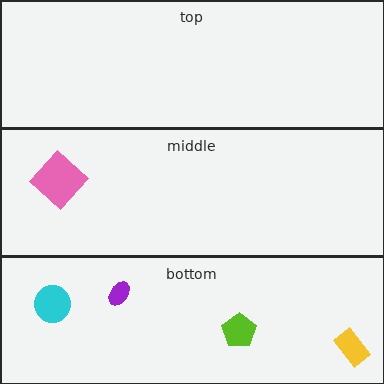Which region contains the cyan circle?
The bottom region.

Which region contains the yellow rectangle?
The bottom region.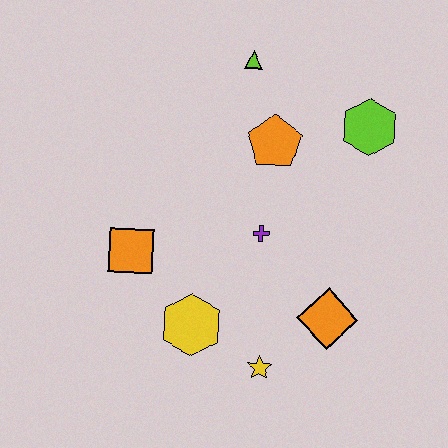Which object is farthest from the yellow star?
The lime triangle is farthest from the yellow star.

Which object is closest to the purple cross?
The orange pentagon is closest to the purple cross.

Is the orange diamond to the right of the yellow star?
Yes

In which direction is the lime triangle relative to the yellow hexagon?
The lime triangle is above the yellow hexagon.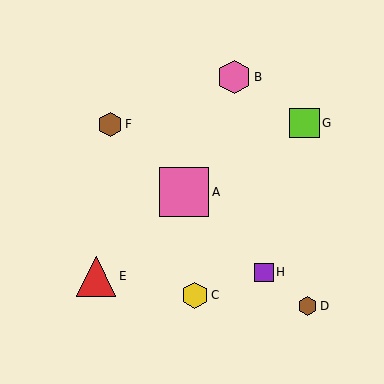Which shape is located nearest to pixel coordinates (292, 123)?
The lime square (labeled G) at (304, 123) is nearest to that location.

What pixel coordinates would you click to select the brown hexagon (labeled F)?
Click at (110, 124) to select the brown hexagon F.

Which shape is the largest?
The pink square (labeled A) is the largest.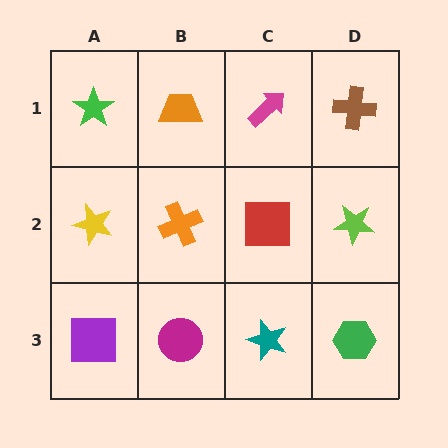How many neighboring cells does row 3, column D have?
2.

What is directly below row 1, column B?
An orange cross.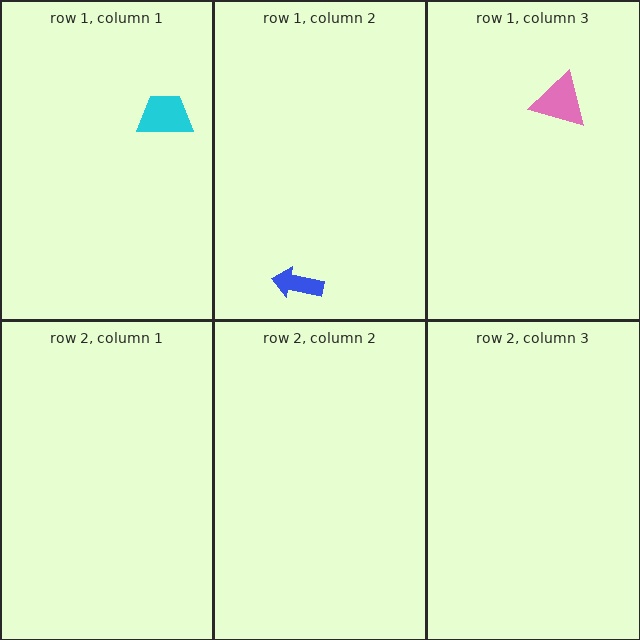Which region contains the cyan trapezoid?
The row 1, column 1 region.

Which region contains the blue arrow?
The row 1, column 2 region.